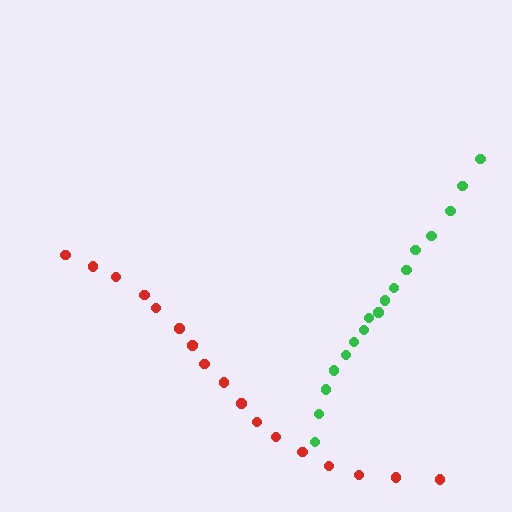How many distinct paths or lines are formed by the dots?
There are 2 distinct paths.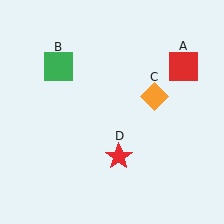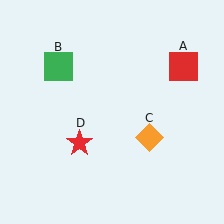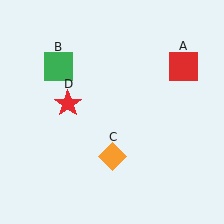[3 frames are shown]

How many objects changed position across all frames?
2 objects changed position: orange diamond (object C), red star (object D).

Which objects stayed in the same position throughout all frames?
Red square (object A) and green square (object B) remained stationary.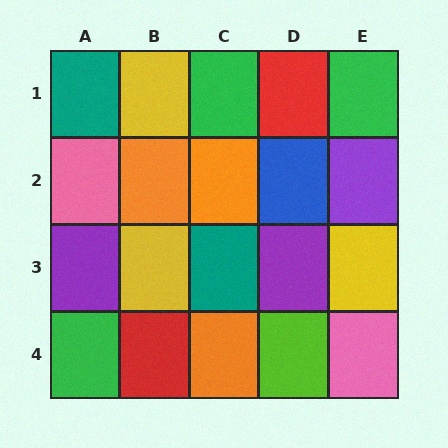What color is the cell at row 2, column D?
Blue.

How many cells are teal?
2 cells are teal.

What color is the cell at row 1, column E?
Green.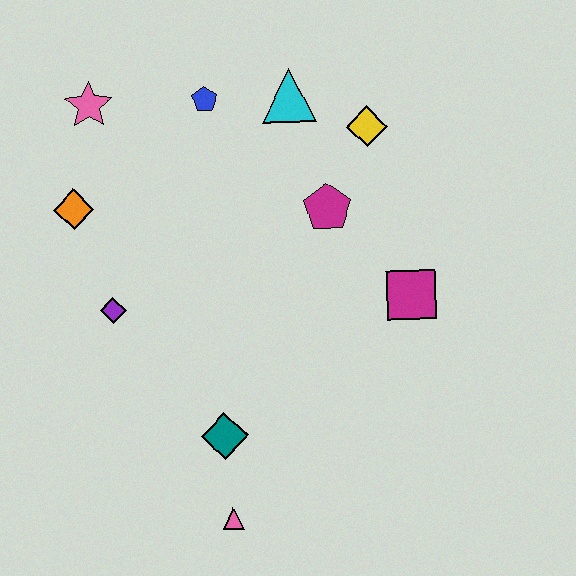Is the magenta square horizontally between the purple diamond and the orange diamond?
No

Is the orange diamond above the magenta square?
Yes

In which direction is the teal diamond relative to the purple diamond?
The teal diamond is below the purple diamond.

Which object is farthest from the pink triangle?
The pink star is farthest from the pink triangle.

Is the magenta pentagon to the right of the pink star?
Yes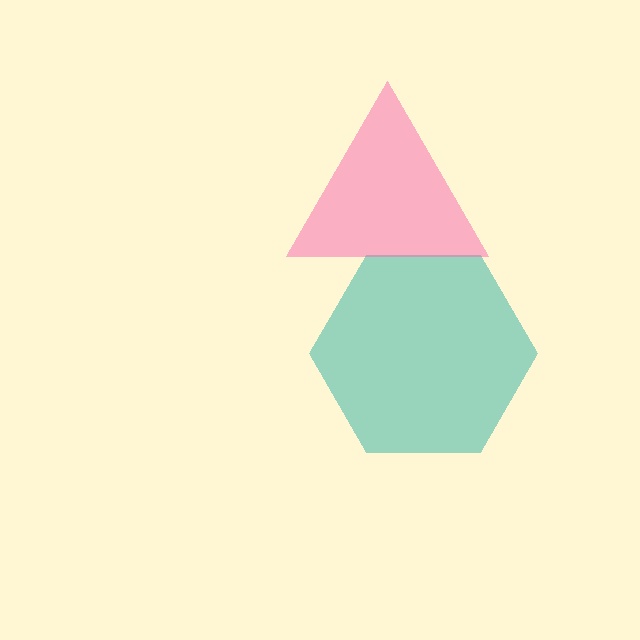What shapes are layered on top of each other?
The layered shapes are: a teal hexagon, a pink triangle.